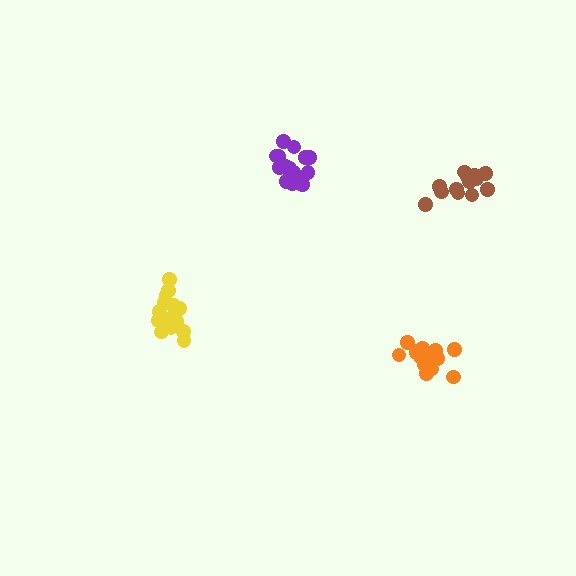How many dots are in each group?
Group 1: 15 dots, Group 2: 16 dots, Group 3: 13 dots, Group 4: 17 dots (61 total).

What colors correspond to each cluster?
The clusters are colored: yellow, orange, brown, purple.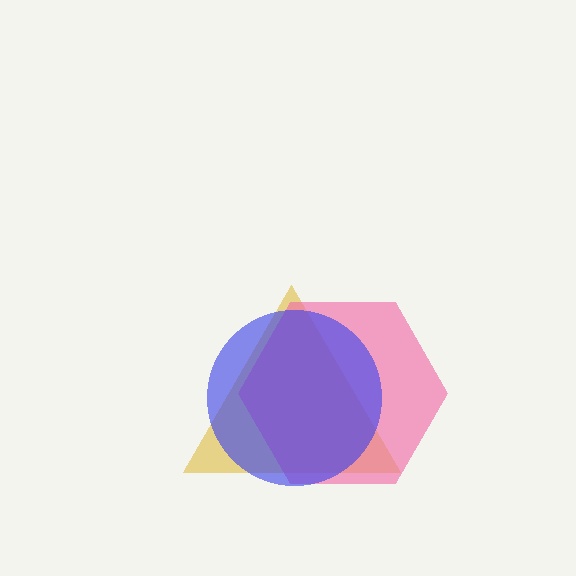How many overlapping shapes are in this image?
There are 3 overlapping shapes in the image.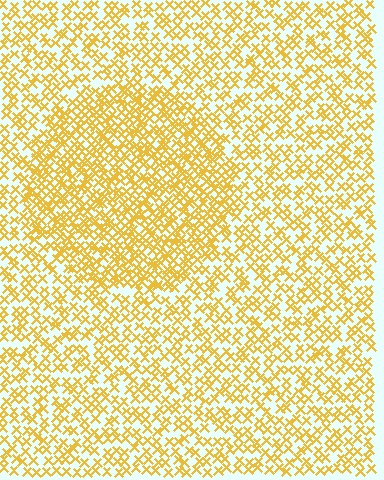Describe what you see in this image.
The image contains small yellow elements arranged at two different densities. A circle-shaped region is visible where the elements are more densely packed than the surrounding area.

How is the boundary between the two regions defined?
The boundary is defined by a change in element density (approximately 1.7x ratio). All elements are the same color, size, and shape.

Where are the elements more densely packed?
The elements are more densely packed inside the circle boundary.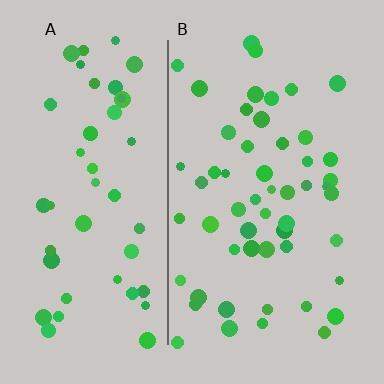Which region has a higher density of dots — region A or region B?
B (the right).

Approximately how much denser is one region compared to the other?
Approximately 1.1× — region B over region A.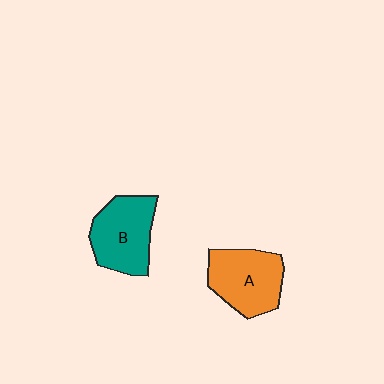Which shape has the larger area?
Shape A (orange).